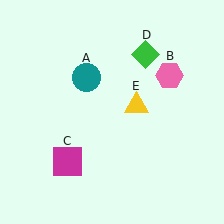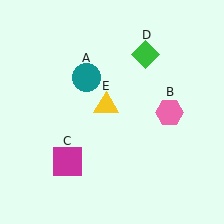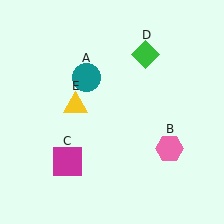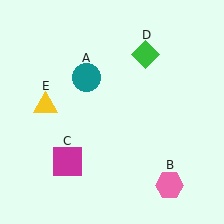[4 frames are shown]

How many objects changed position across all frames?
2 objects changed position: pink hexagon (object B), yellow triangle (object E).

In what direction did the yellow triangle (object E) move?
The yellow triangle (object E) moved left.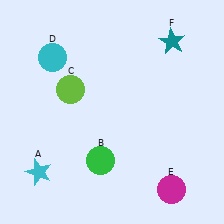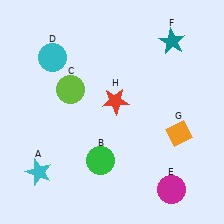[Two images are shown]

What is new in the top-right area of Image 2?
A red star (H) was added in the top-right area of Image 2.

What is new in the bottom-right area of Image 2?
An orange diamond (G) was added in the bottom-right area of Image 2.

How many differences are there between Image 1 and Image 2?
There are 2 differences between the two images.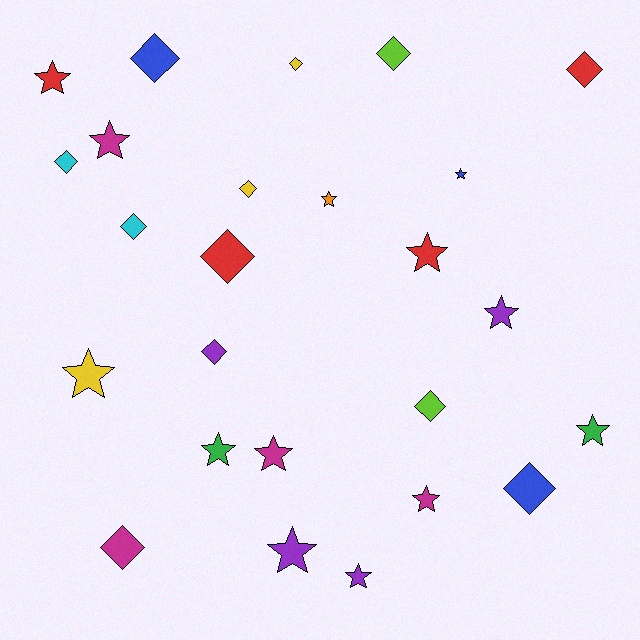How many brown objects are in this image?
There are no brown objects.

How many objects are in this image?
There are 25 objects.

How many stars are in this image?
There are 13 stars.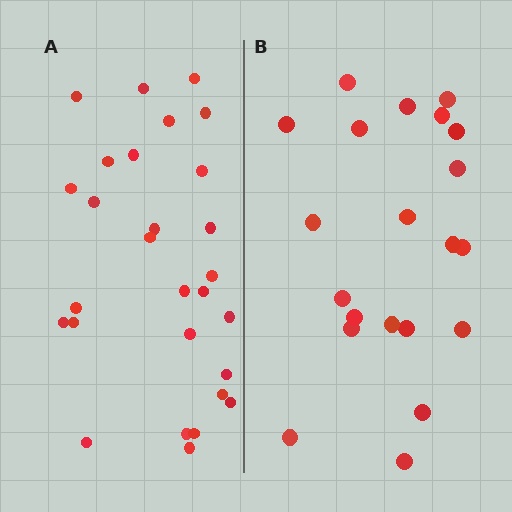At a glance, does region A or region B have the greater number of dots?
Region A (the left region) has more dots.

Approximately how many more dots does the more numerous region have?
Region A has roughly 8 or so more dots than region B.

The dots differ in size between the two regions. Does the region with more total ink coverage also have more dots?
No. Region B has more total ink coverage because its dots are larger, but region A actually contains more individual dots. Total area can be misleading — the number of items is what matters here.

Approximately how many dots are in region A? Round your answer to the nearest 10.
About 30 dots. (The exact count is 28, which rounds to 30.)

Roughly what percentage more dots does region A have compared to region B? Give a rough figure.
About 35% more.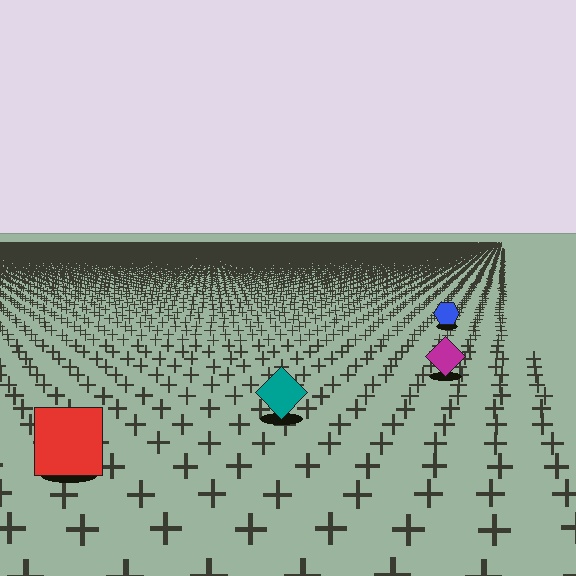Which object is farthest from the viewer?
The blue hexagon is farthest from the viewer. It appears smaller and the ground texture around it is denser.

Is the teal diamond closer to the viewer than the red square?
No. The red square is closer — you can tell from the texture gradient: the ground texture is coarser near it.